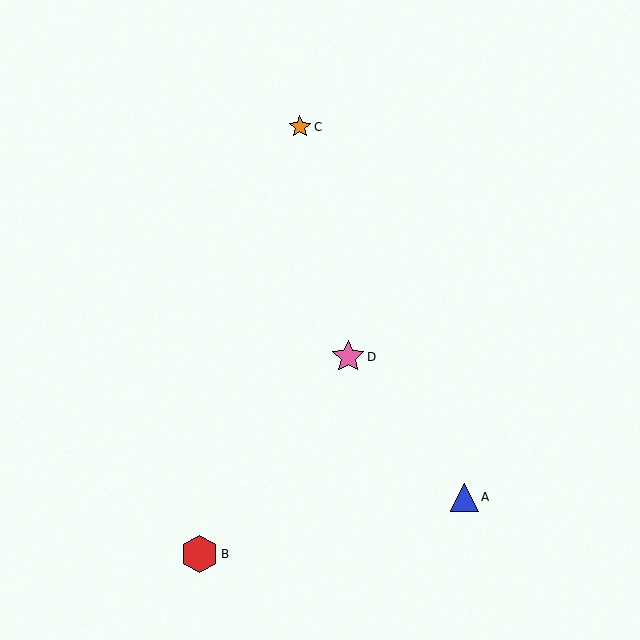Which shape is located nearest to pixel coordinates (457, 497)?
The blue triangle (labeled A) at (464, 497) is nearest to that location.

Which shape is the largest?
The red hexagon (labeled B) is the largest.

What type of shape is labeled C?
Shape C is an orange star.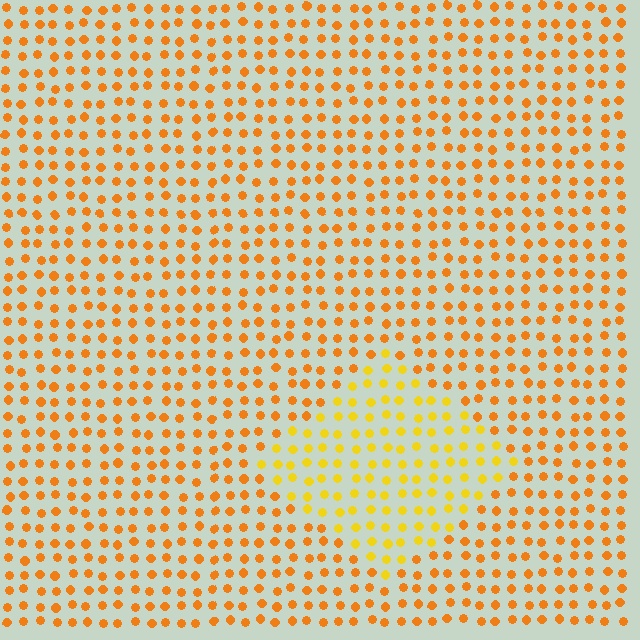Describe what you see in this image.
The image is filled with small orange elements in a uniform arrangement. A diamond-shaped region is visible where the elements are tinted to a slightly different hue, forming a subtle color boundary.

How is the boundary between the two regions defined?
The boundary is defined purely by a slight shift in hue (about 24 degrees). Spacing, size, and orientation are identical on both sides.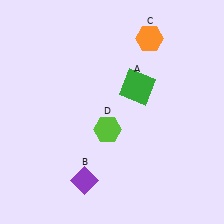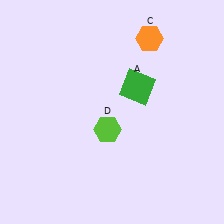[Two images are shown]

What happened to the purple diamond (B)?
The purple diamond (B) was removed in Image 2. It was in the bottom-left area of Image 1.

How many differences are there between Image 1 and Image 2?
There is 1 difference between the two images.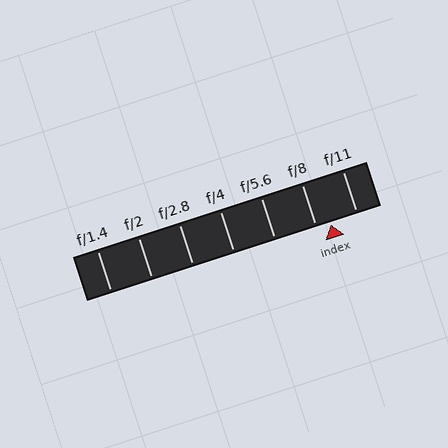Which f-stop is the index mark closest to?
The index mark is closest to f/8.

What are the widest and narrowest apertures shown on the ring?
The widest aperture shown is f/1.4 and the narrowest is f/11.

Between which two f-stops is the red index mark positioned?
The index mark is between f/8 and f/11.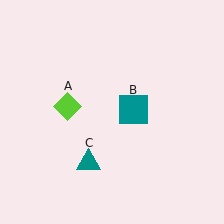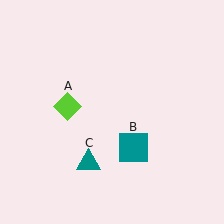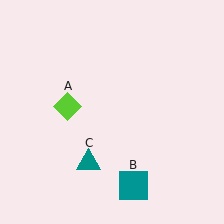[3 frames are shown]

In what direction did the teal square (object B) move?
The teal square (object B) moved down.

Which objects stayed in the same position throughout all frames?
Lime diamond (object A) and teal triangle (object C) remained stationary.